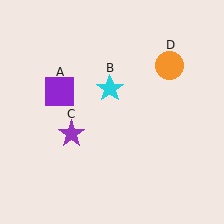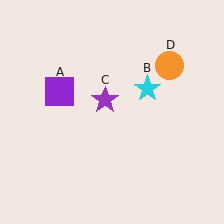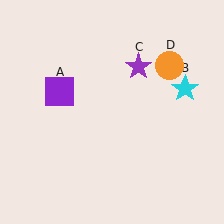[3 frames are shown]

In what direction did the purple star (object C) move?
The purple star (object C) moved up and to the right.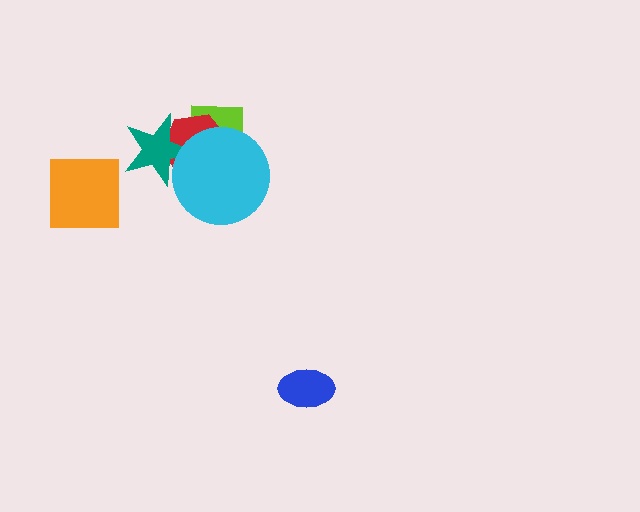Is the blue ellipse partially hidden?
No, no other shape covers it.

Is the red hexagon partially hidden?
Yes, it is partially covered by another shape.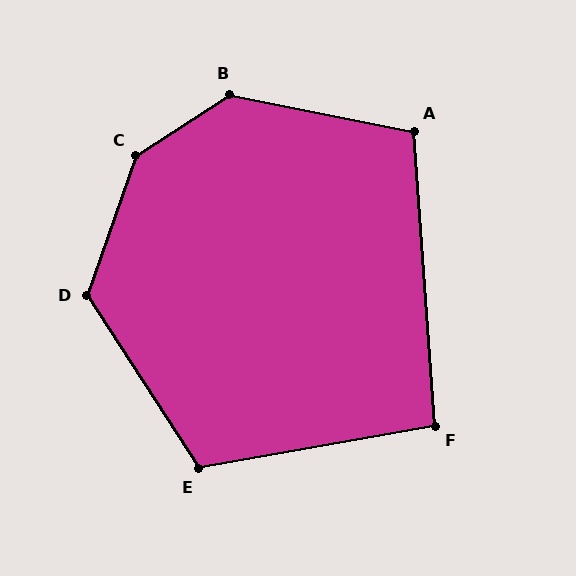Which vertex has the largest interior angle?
C, at approximately 142 degrees.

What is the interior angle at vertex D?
Approximately 128 degrees (obtuse).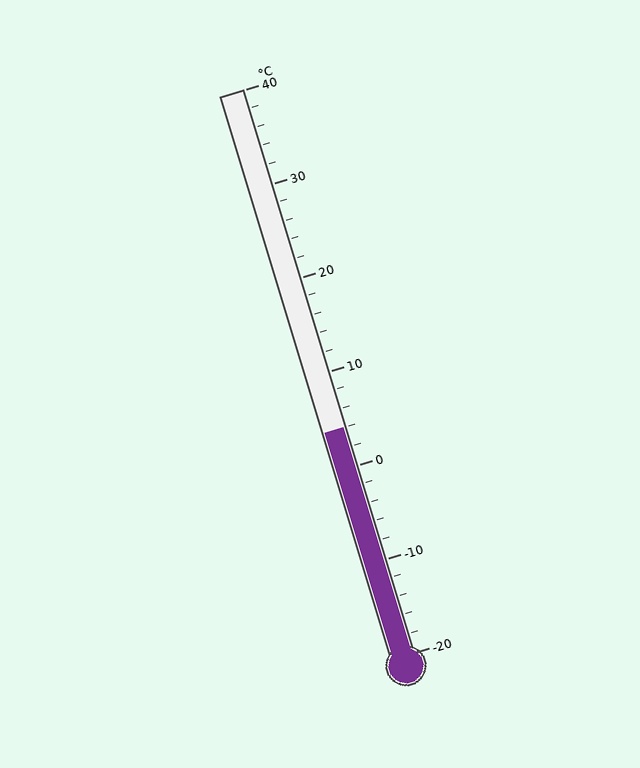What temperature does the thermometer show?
The thermometer shows approximately 4°C.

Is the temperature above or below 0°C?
The temperature is above 0°C.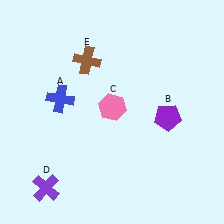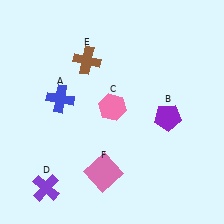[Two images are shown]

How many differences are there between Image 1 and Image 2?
There is 1 difference between the two images.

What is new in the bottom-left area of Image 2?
A pink square (F) was added in the bottom-left area of Image 2.